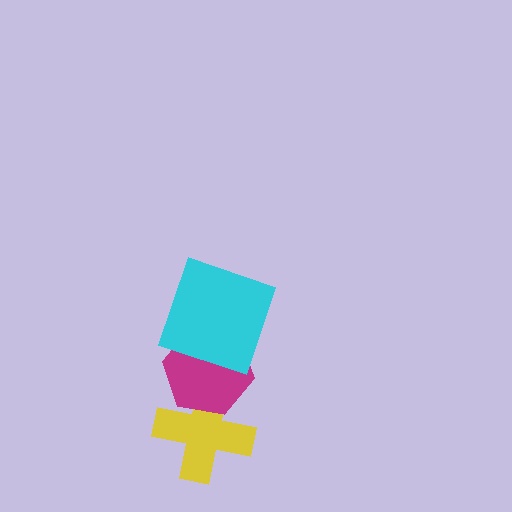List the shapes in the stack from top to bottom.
From top to bottom: the cyan square, the magenta hexagon, the yellow cross.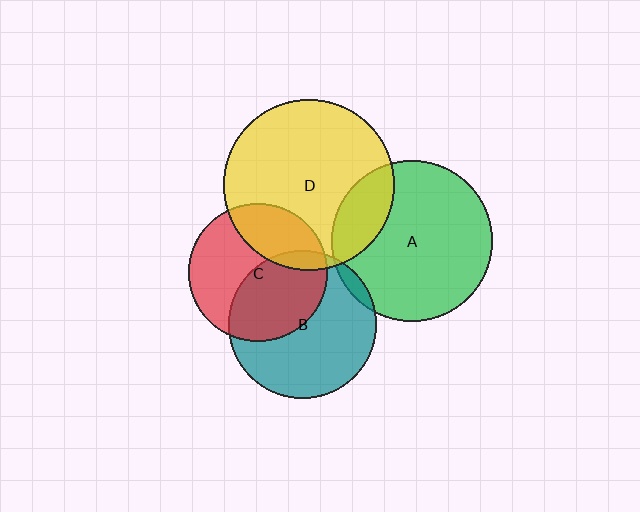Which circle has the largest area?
Circle D (yellow).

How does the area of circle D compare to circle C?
Approximately 1.5 times.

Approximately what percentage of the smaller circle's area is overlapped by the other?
Approximately 5%.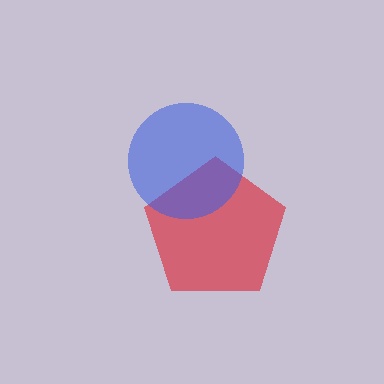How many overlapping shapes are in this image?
There are 2 overlapping shapes in the image.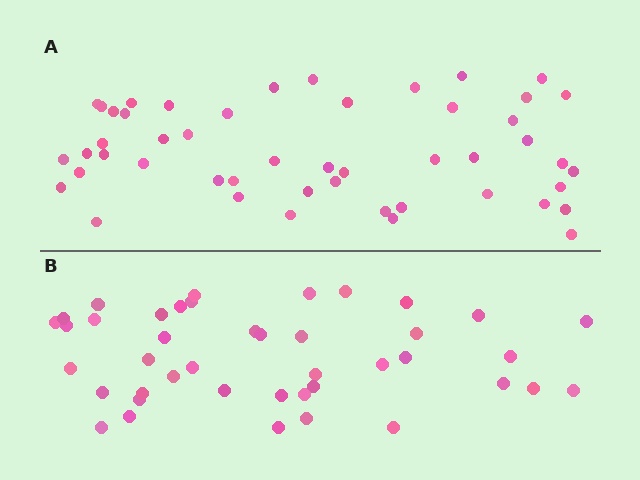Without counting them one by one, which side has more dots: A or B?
Region A (the top region) has more dots.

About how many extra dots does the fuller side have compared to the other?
Region A has roughly 8 or so more dots than region B.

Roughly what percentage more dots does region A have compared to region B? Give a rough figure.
About 15% more.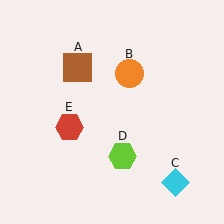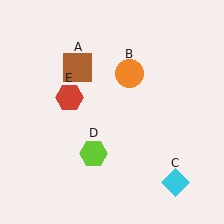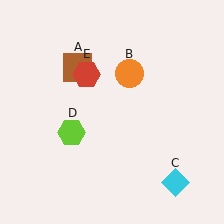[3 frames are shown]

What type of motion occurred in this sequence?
The lime hexagon (object D), red hexagon (object E) rotated clockwise around the center of the scene.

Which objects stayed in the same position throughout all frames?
Brown square (object A) and orange circle (object B) and cyan diamond (object C) remained stationary.